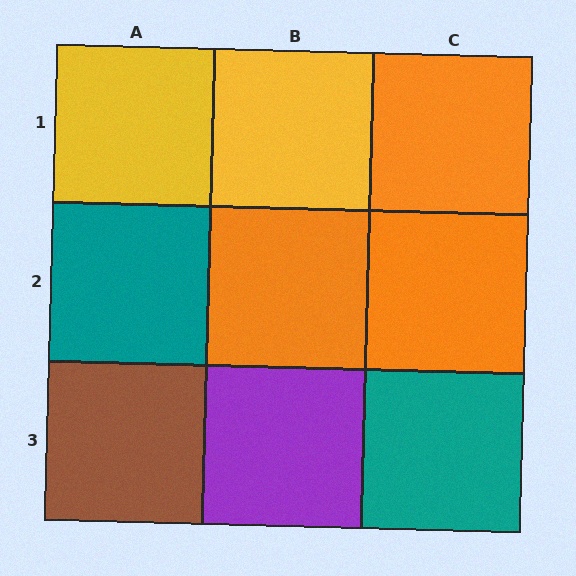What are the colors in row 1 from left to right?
Yellow, yellow, orange.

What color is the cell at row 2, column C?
Orange.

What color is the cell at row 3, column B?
Purple.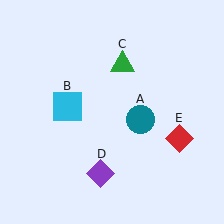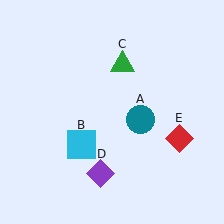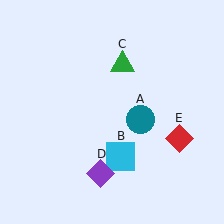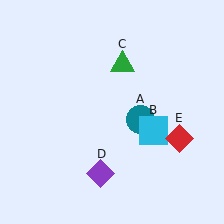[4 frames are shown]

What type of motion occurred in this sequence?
The cyan square (object B) rotated counterclockwise around the center of the scene.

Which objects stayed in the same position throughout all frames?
Teal circle (object A) and green triangle (object C) and purple diamond (object D) and red diamond (object E) remained stationary.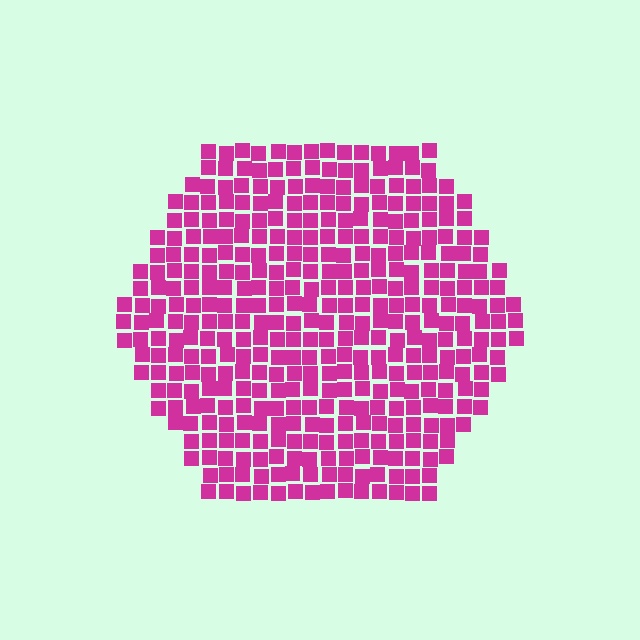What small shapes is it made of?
It is made of small squares.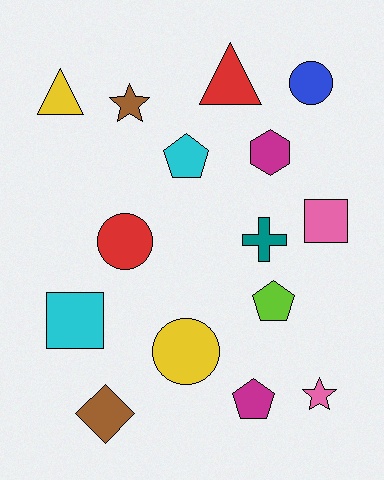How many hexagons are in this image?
There is 1 hexagon.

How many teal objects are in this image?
There is 1 teal object.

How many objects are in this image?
There are 15 objects.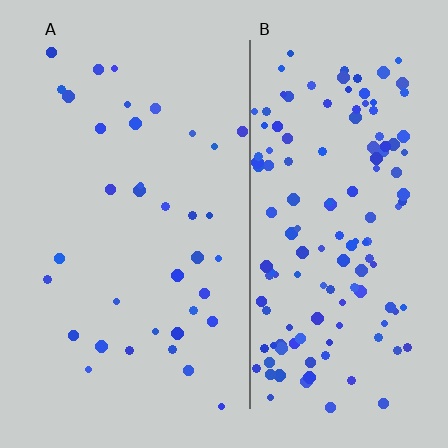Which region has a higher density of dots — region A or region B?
B (the right).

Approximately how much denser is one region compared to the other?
Approximately 3.9× — region B over region A.